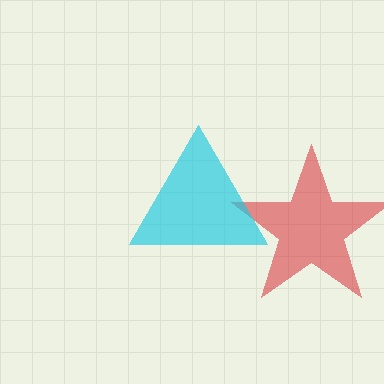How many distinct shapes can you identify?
There are 2 distinct shapes: a red star, a cyan triangle.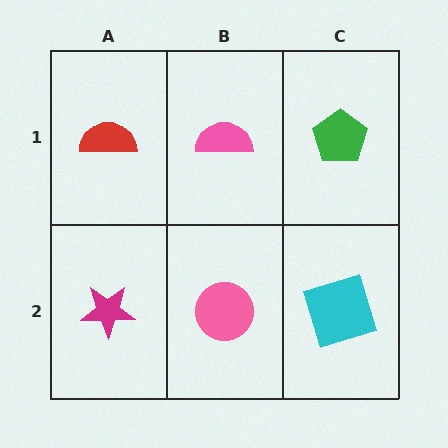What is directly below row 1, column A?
A magenta star.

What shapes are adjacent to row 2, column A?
A red semicircle (row 1, column A), a pink circle (row 2, column B).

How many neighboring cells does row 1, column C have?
2.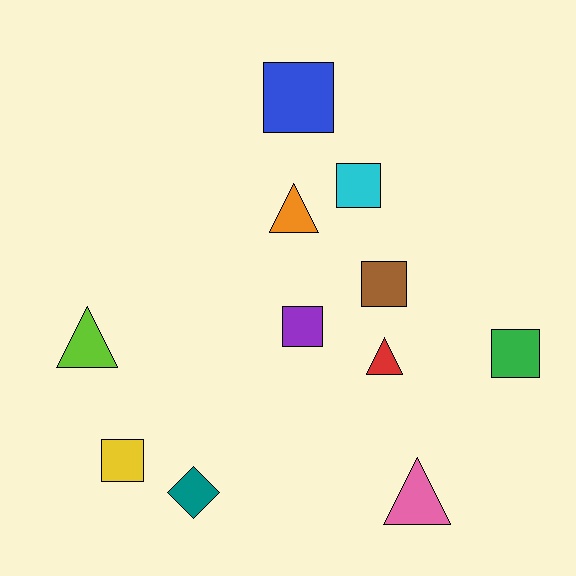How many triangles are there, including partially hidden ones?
There are 4 triangles.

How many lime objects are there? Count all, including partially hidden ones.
There is 1 lime object.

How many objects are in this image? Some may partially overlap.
There are 11 objects.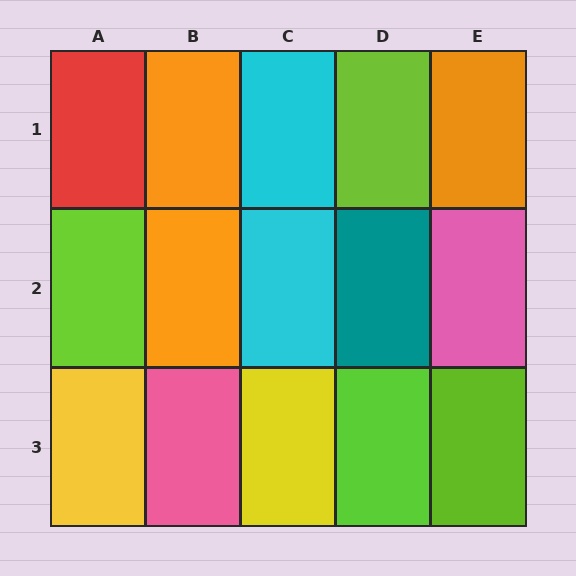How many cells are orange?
3 cells are orange.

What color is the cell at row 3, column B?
Pink.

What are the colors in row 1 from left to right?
Red, orange, cyan, lime, orange.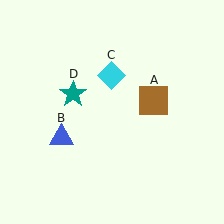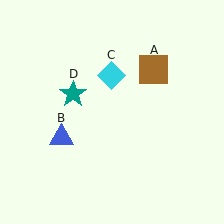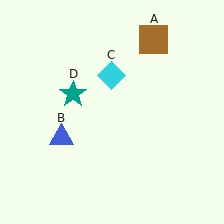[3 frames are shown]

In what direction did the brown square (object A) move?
The brown square (object A) moved up.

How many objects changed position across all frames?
1 object changed position: brown square (object A).